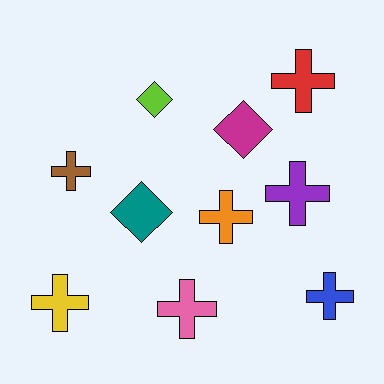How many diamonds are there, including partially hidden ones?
There are 3 diamonds.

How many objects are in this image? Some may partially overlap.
There are 10 objects.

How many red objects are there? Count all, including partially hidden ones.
There is 1 red object.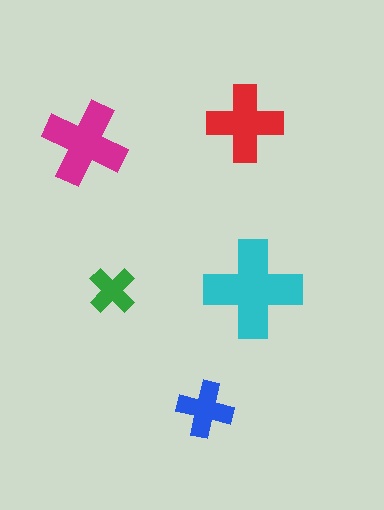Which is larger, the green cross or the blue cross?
The blue one.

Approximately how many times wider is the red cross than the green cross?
About 1.5 times wider.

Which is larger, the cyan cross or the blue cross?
The cyan one.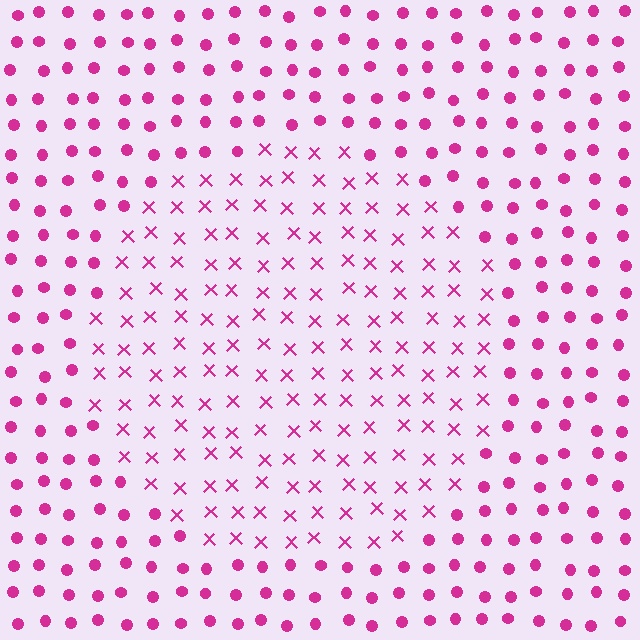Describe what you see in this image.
The image is filled with small magenta elements arranged in a uniform grid. A circle-shaped region contains X marks, while the surrounding area contains circles. The boundary is defined purely by the change in element shape.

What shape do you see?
I see a circle.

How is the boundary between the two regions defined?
The boundary is defined by a change in element shape: X marks inside vs. circles outside. All elements share the same color and spacing.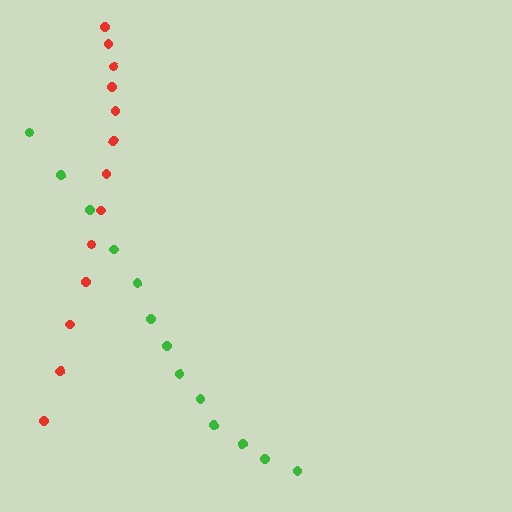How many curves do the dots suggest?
There are 2 distinct paths.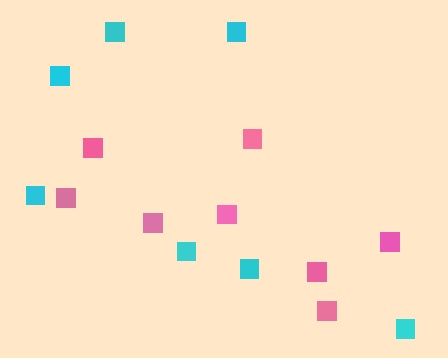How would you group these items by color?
There are 2 groups: one group of pink squares (8) and one group of cyan squares (7).